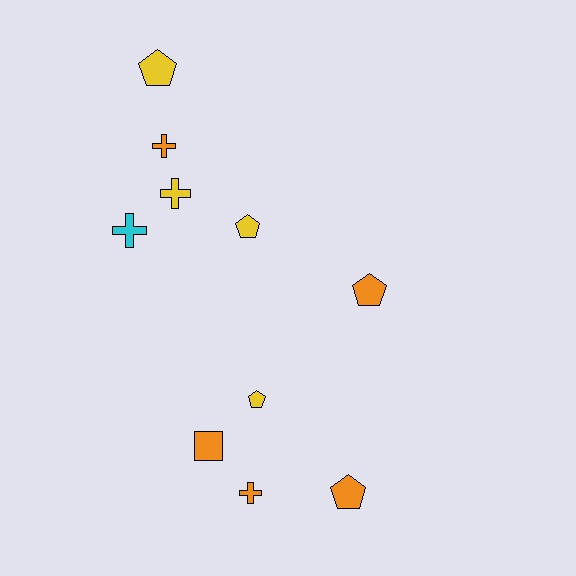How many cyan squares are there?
There are no cyan squares.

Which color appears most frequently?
Orange, with 5 objects.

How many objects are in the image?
There are 10 objects.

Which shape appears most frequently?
Pentagon, with 5 objects.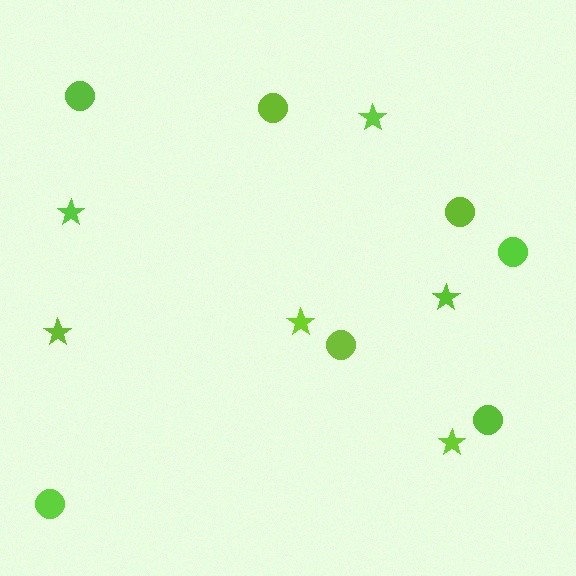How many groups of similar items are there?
There are 2 groups: one group of stars (6) and one group of circles (7).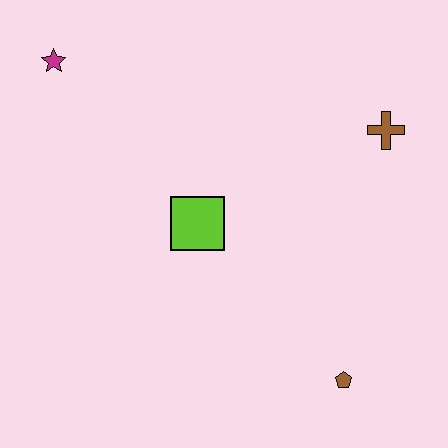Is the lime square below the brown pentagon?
No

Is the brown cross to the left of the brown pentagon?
No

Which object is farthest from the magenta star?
The brown pentagon is farthest from the magenta star.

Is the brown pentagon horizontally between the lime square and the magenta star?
No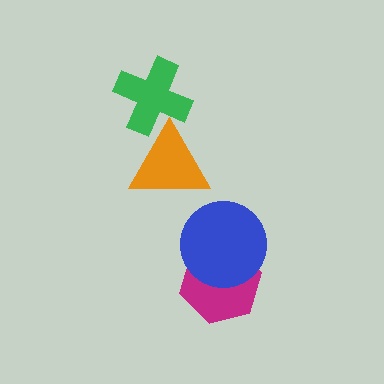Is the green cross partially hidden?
No, no other shape covers it.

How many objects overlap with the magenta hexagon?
1 object overlaps with the magenta hexagon.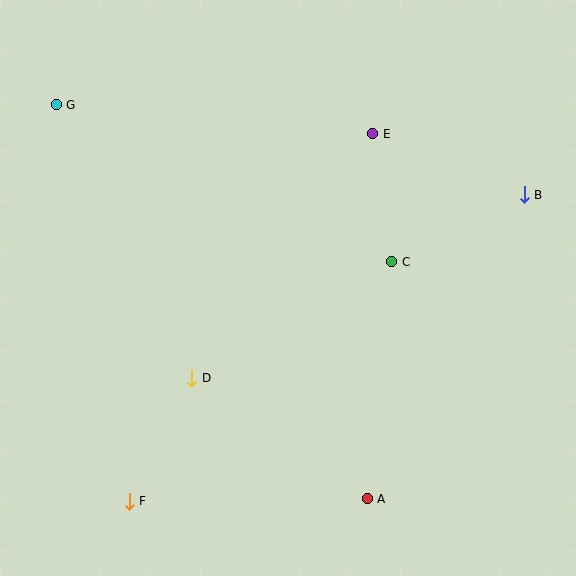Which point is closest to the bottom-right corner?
Point A is closest to the bottom-right corner.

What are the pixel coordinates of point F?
Point F is at (129, 501).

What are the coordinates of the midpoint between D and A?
The midpoint between D and A is at (279, 439).